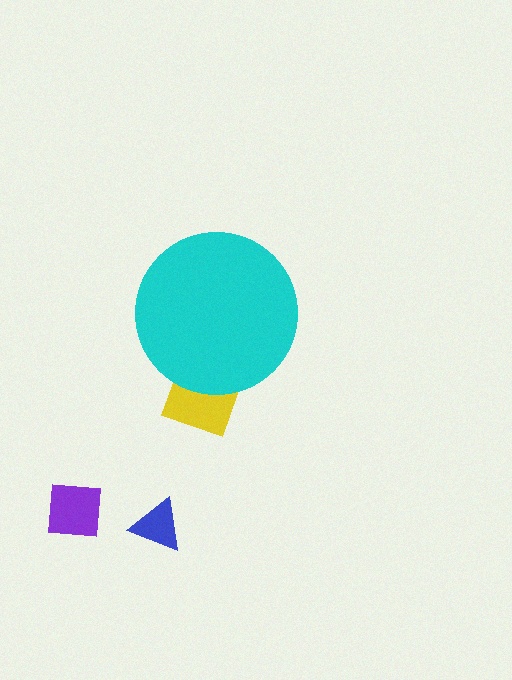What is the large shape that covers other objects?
A cyan circle.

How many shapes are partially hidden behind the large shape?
1 shape is partially hidden.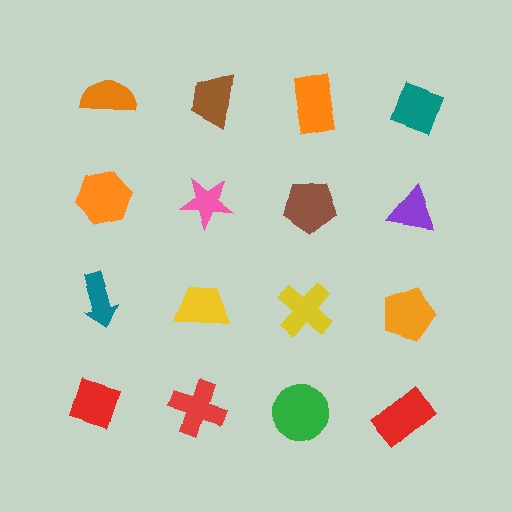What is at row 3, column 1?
A teal arrow.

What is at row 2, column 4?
A purple triangle.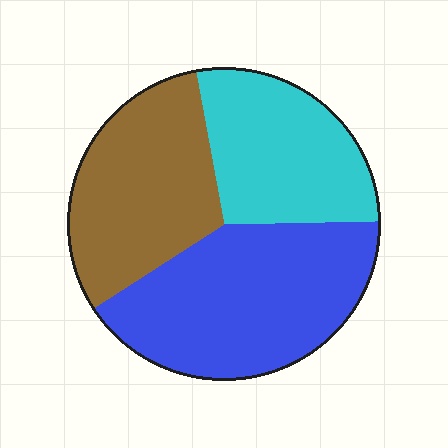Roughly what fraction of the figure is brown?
Brown covers about 30% of the figure.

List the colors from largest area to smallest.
From largest to smallest: blue, brown, cyan.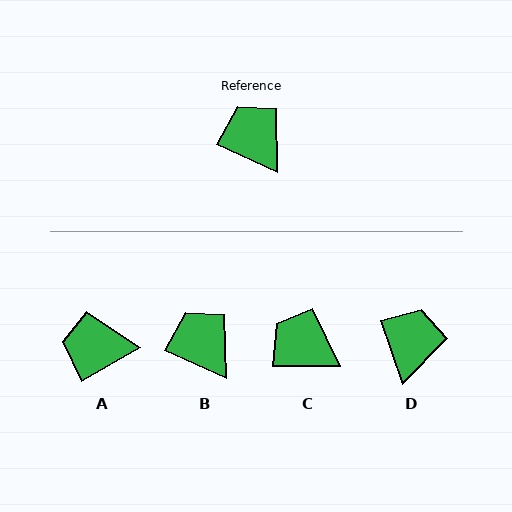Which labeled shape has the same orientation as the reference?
B.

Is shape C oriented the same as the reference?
No, it is off by about 25 degrees.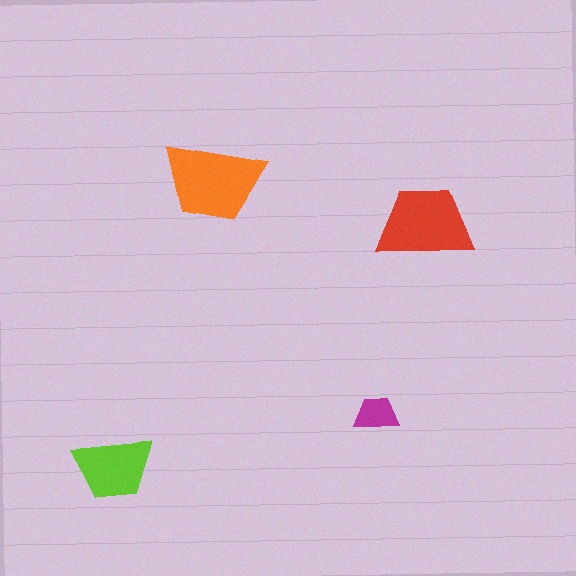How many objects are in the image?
There are 4 objects in the image.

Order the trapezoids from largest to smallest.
the orange one, the red one, the lime one, the magenta one.